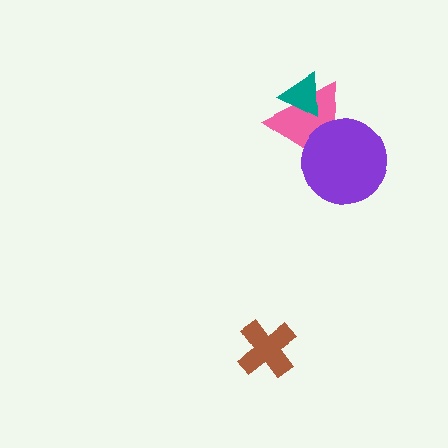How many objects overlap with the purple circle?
1 object overlaps with the purple circle.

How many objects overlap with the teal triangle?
1 object overlaps with the teal triangle.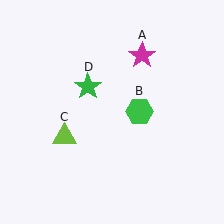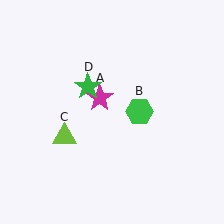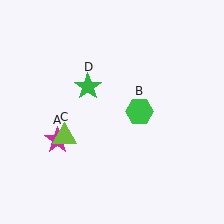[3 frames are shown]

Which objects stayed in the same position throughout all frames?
Green hexagon (object B) and lime triangle (object C) and green star (object D) remained stationary.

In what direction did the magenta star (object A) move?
The magenta star (object A) moved down and to the left.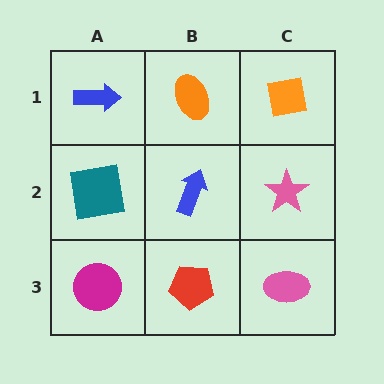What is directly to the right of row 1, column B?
An orange square.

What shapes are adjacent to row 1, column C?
A pink star (row 2, column C), an orange ellipse (row 1, column B).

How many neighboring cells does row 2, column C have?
3.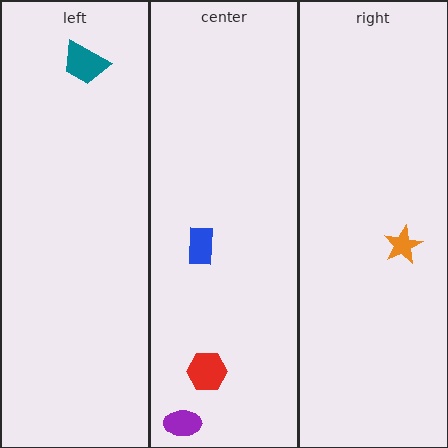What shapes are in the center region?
The blue rectangle, the purple ellipse, the red hexagon.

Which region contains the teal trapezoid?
The left region.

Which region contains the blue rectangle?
The center region.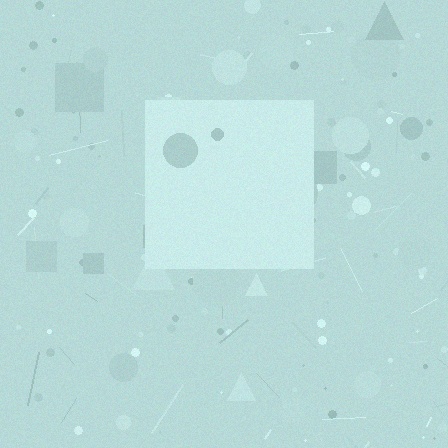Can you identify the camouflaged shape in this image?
The camouflaged shape is a square.